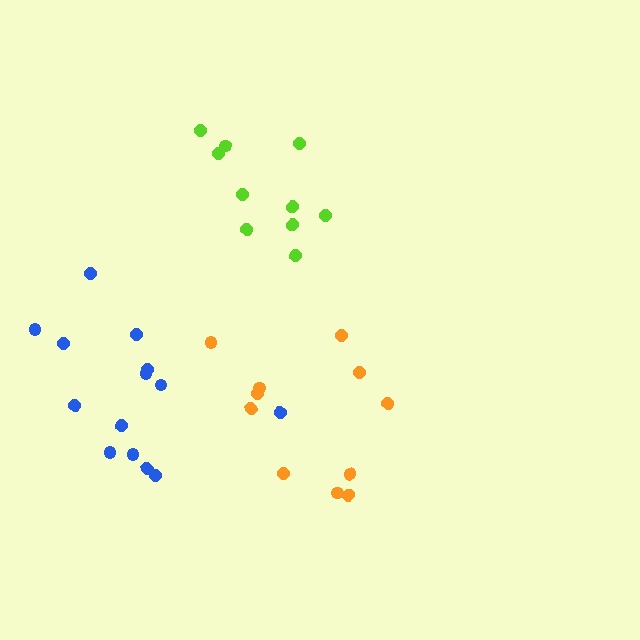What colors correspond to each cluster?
The clusters are colored: orange, lime, blue.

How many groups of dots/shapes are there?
There are 3 groups.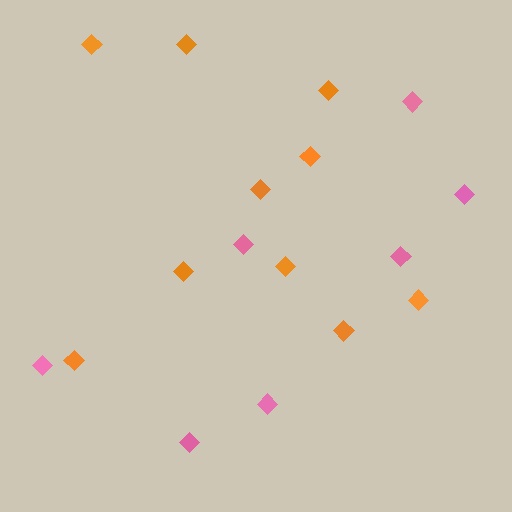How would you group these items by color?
There are 2 groups: one group of pink diamonds (7) and one group of orange diamonds (10).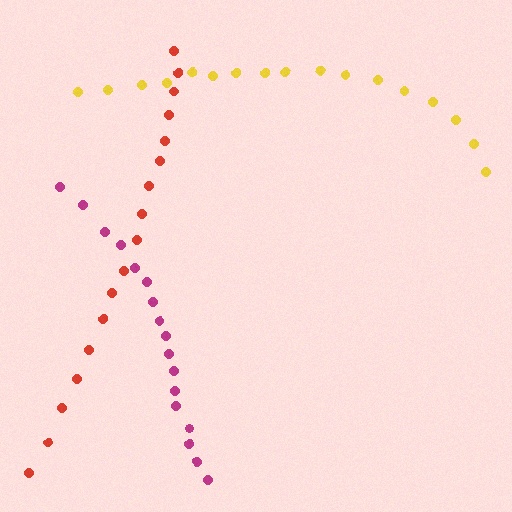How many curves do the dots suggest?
There are 3 distinct paths.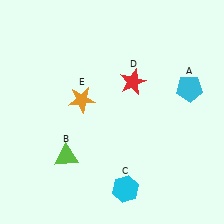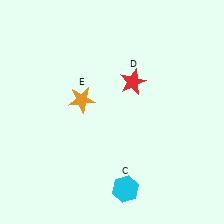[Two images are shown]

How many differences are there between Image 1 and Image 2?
There are 2 differences between the two images.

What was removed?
The lime triangle (B), the cyan pentagon (A) were removed in Image 2.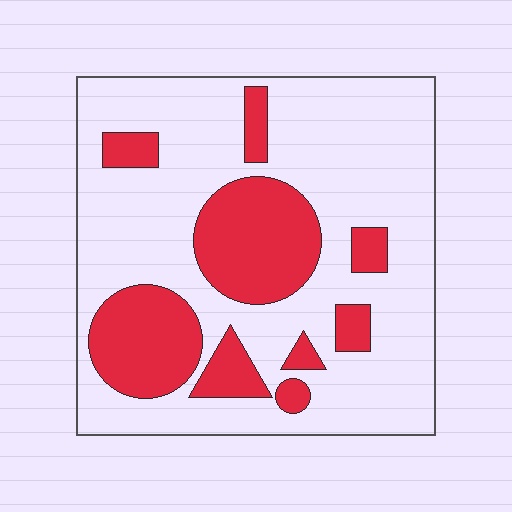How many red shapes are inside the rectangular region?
9.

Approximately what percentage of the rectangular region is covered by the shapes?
Approximately 30%.